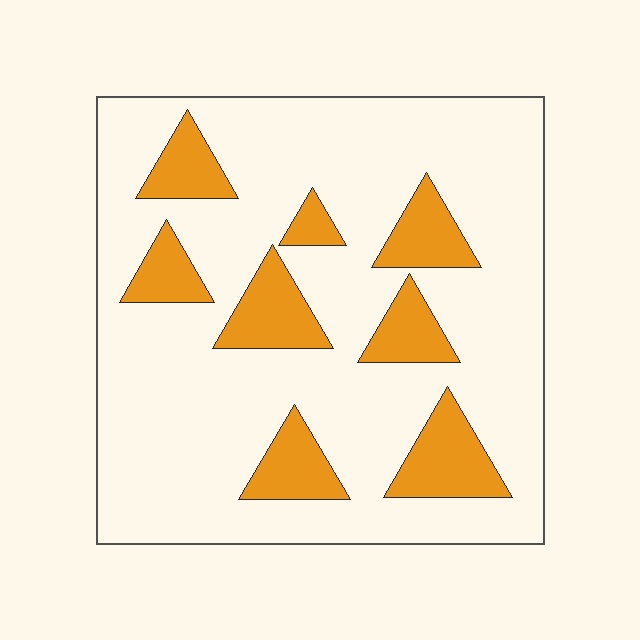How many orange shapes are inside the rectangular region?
8.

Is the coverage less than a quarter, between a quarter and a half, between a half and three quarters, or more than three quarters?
Less than a quarter.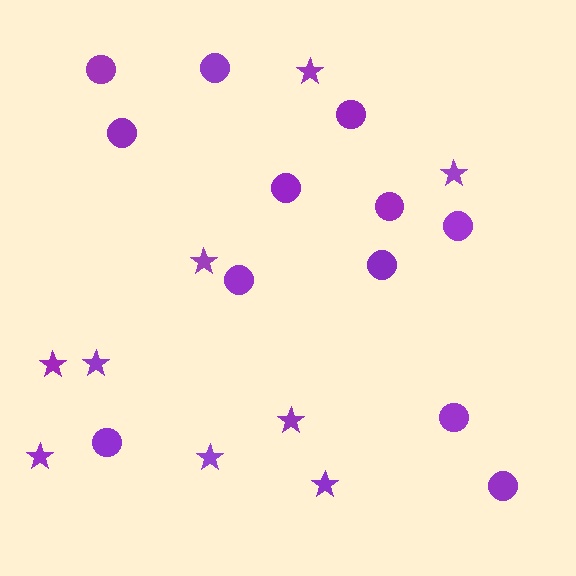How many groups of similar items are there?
There are 2 groups: one group of stars (9) and one group of circles (12).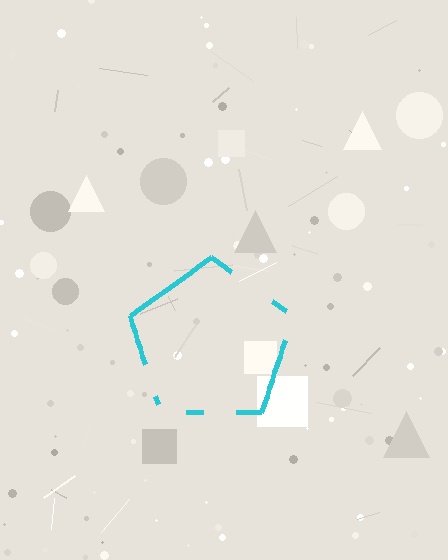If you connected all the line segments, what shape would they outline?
They would outline a pentagon.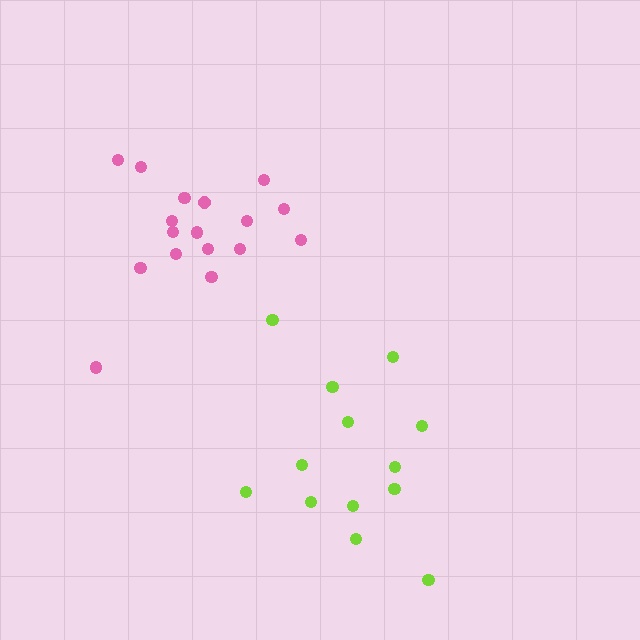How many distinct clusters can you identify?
There are 2 distinct clusters.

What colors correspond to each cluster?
The clusters are colored: lime, pink.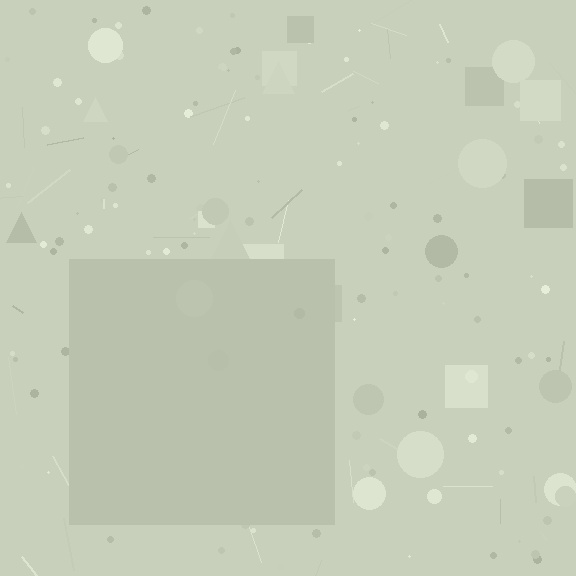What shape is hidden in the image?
A square is hidden in the image.